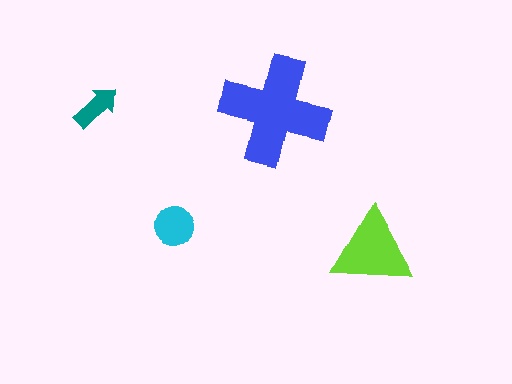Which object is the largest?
The blue cross.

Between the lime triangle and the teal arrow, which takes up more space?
The lime triangle.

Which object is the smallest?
The teal arrow.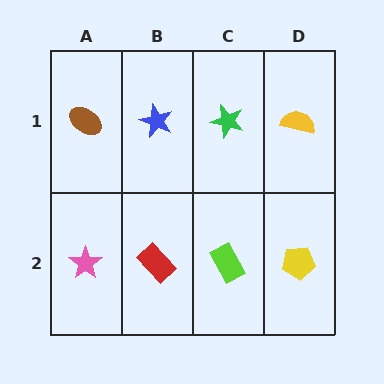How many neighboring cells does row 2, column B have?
3.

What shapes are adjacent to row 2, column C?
A green star (row 1, column C), a red rectangle (row 2, column B), a yellow pentagon (row 2, column D).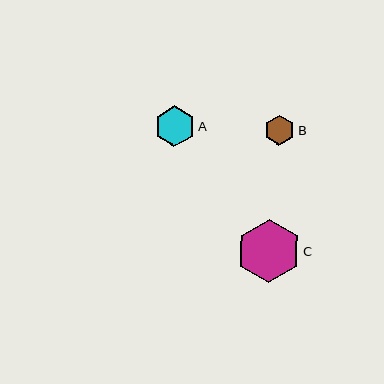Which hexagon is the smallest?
Hexagon B is the smallest with a size of approximately 30 pixels.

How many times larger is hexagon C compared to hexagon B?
Hexagon C is approximately 2.1 times the size of hexagon B.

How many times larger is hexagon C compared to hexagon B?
Hexagon C is approximately 2.1 times the size of hexagon B.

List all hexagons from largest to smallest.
From largest to smallest: C, A, B.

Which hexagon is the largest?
Hexagon C is the largest with a size of approximately 64 pixels.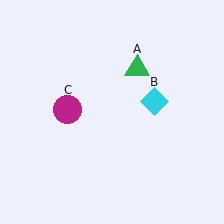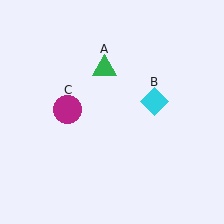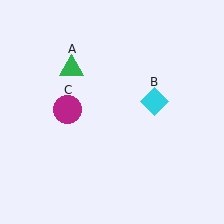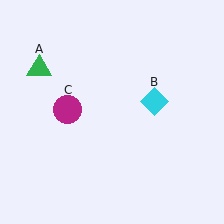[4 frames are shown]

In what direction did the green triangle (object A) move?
The green triangle (object A) moved left.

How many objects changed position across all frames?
1 object changed position: green triangle (object A).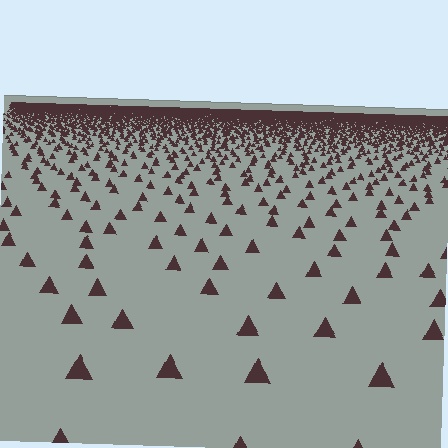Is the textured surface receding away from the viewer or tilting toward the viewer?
The surface is receding away from the viewer. Texture elements get smaller and denser toward the top.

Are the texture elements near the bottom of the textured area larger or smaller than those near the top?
Larger. Near the bottom, elements are closer to the viewer and appear at a bigger on-screen size.